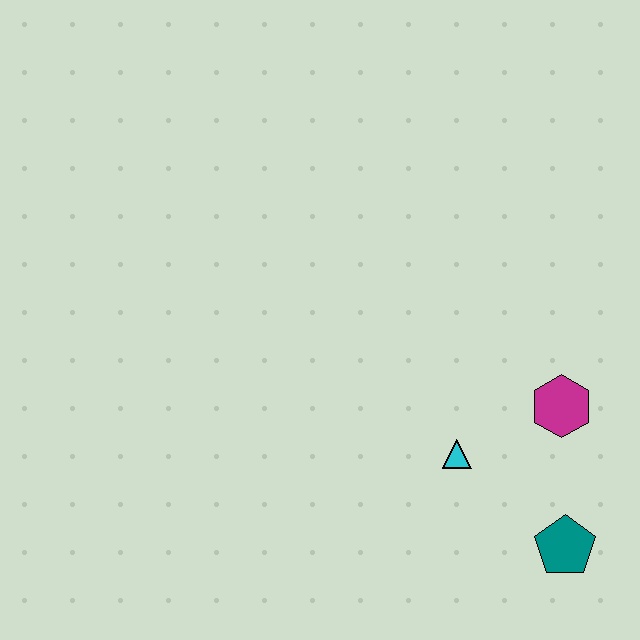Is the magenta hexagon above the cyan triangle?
Yes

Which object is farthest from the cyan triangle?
The teal pentagon is farthest from the cyan triangle.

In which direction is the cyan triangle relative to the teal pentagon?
The cyan triangle is to the left of the teal pentagon.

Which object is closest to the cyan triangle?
The magenta hexagon is closest to the cyan triangle.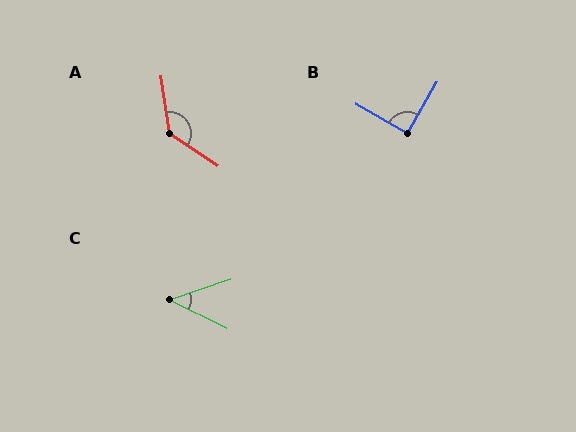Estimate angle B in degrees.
Approximately 89 degrees.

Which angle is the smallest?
C, at approximately 44 degrees.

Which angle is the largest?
A, at approximately 132 degrees.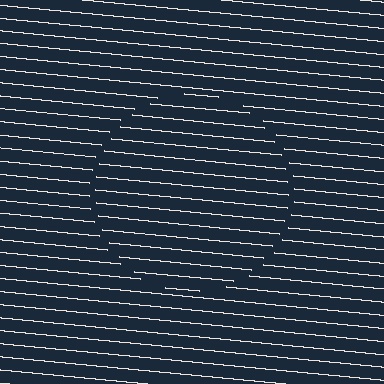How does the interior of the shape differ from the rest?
The interior of the shape contains the same grating, shifted by half a period — the contour is defined by the phase discontinuity where line-ends from the inner and outer gratings abut.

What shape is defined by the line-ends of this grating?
An illusory circle. The interior of the shape contains the same grating, shifted by half a period — the contour is defined by the phase discontinuity where line-ends from the inner and outer gratings abut.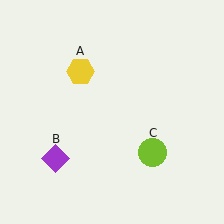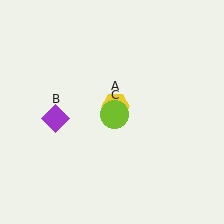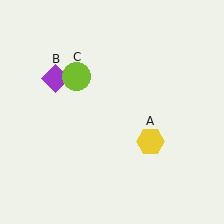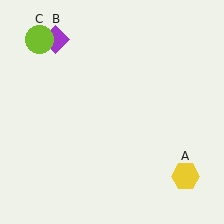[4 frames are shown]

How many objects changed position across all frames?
3 objects changed position: yellow hexagon (object A), purple diamond (object B), lime circle (object C).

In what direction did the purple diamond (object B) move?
The purple diamond (object B) moved up.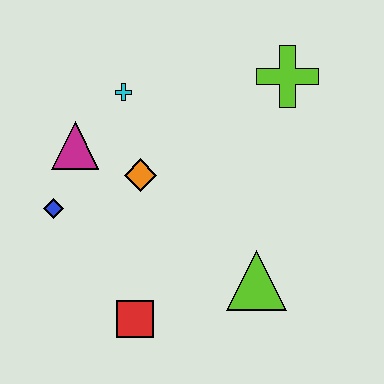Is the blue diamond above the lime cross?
No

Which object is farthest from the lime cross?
The red square is farthest from the lime cross.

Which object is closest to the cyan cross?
The magenta triangle is closest to the cyan cross.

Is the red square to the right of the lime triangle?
No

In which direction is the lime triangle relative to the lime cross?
The lime triangle is below the lime cross.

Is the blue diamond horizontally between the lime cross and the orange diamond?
No